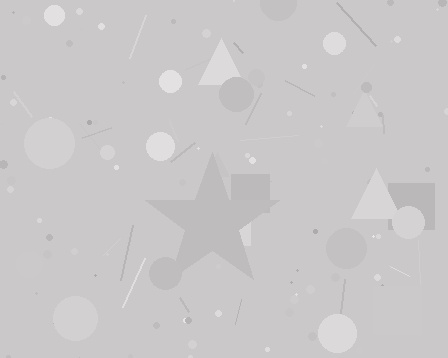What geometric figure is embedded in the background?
A star is embedded in the background.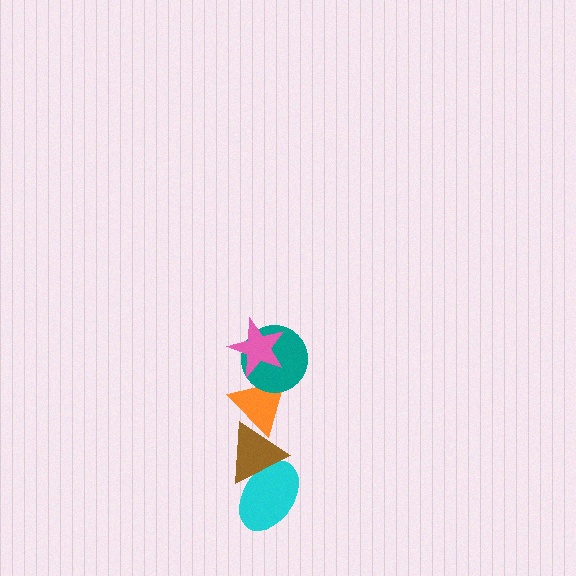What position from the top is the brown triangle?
The brown triangle is 4th from the top.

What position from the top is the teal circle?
The teal circle is 2nd from the top.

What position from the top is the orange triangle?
The orange triangle is 3rd from the top.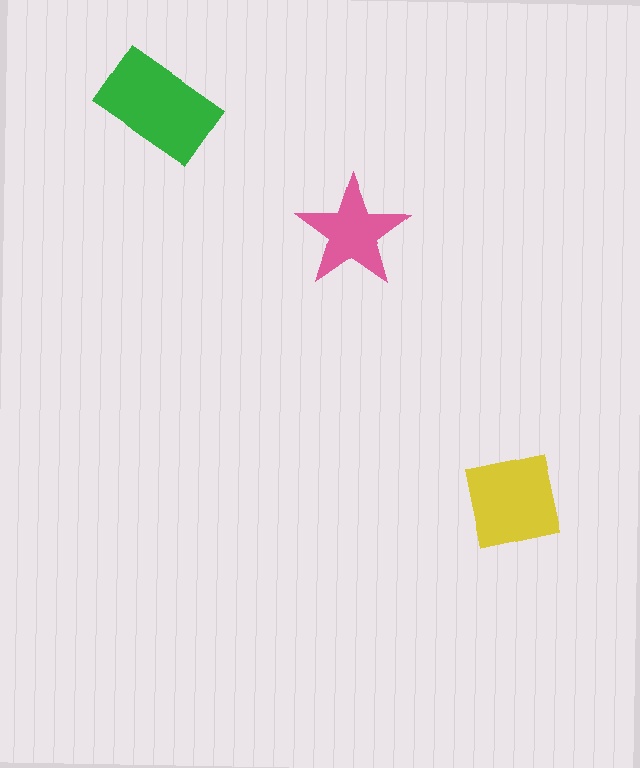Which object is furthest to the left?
The green rectangle is leftmost.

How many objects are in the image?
There are 3 objects in the image.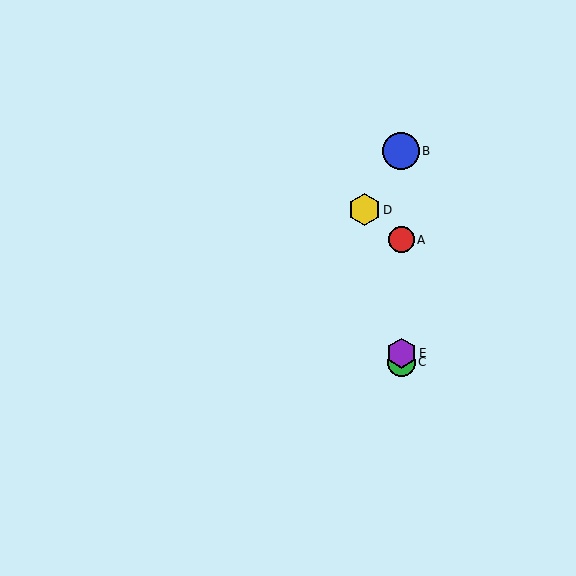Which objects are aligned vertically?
Objects A, B, C, E are aligned vertically.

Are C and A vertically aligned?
Yes, both are at x≈401.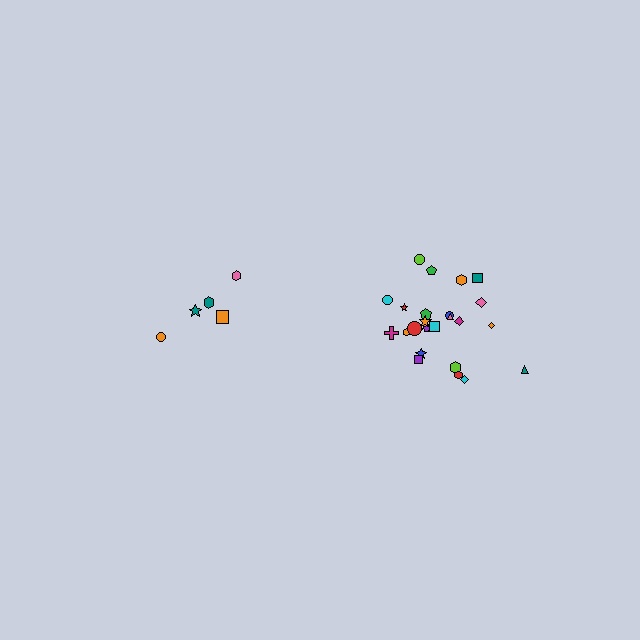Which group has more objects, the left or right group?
The right group.